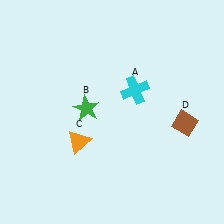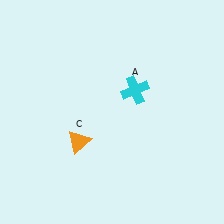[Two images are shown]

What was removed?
The green star (B), the brown diamond (D) were removed in Image 2.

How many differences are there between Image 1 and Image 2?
There are 2 differences between the two images.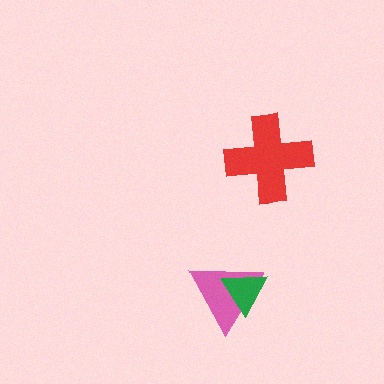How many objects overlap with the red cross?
0 objects overlap with the red cross.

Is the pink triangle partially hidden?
Yes, it is partially covered by another shape.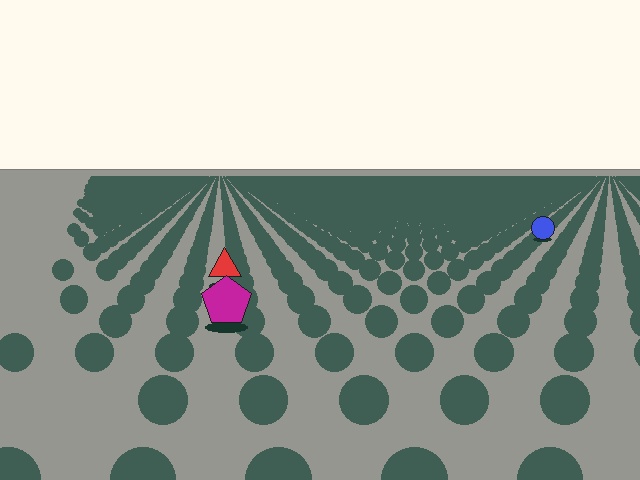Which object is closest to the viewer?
The magenta pentagon is closest. The texture marks near it are larger and more spread out.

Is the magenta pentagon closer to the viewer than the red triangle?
Yes. The magenta pentagon is closer — you can tell from the texture gradient: the ground texture is coarser near it.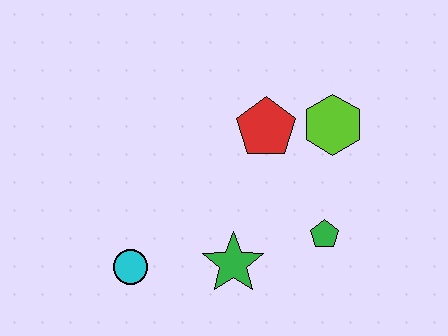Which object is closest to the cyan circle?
The green star is closest to the cyan circle.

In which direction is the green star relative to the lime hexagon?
The green star is below the lime hexagon.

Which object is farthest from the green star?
The lime hexagon is farthest from the green star.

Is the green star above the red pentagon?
No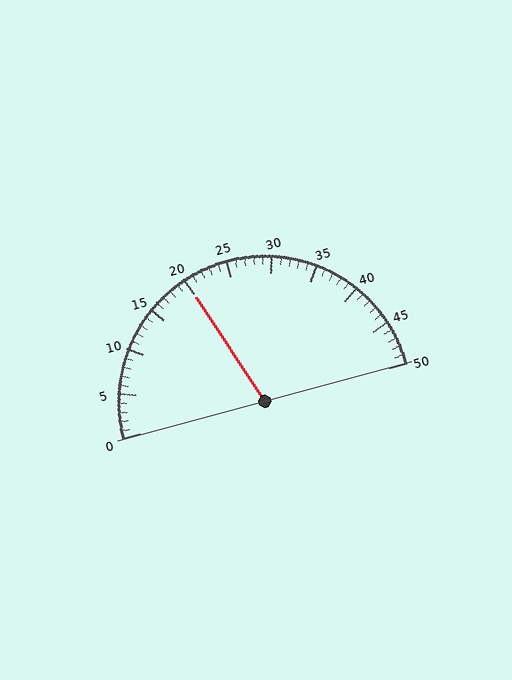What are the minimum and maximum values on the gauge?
The gauge ranges from 0 to 50.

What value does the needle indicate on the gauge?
The needle indicates approximately 20.